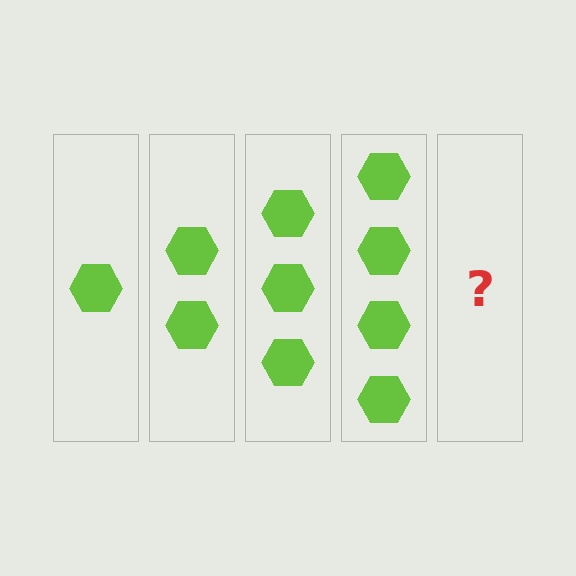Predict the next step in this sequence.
The next step is 5 hexagons.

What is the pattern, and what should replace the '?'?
The pattern is that each step adds one more hexagon. The '?' should be 5 hexagons.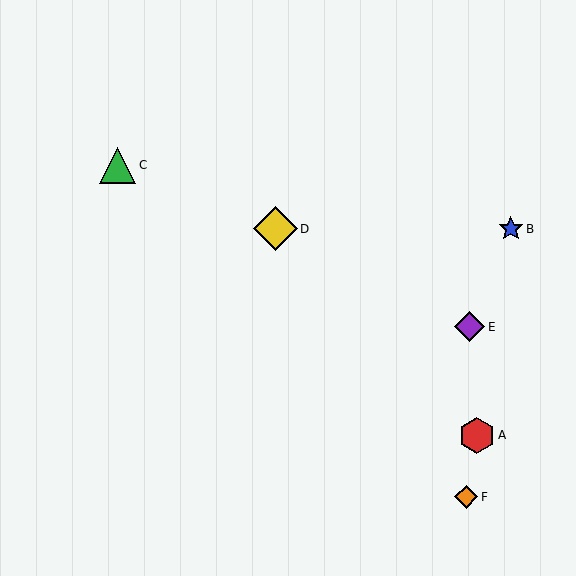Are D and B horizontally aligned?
Yes, both are at y≈229.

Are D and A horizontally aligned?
No, D is at y≈229 and A is at y≈435.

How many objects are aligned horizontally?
2 objects (B, D) are aligned horizontally.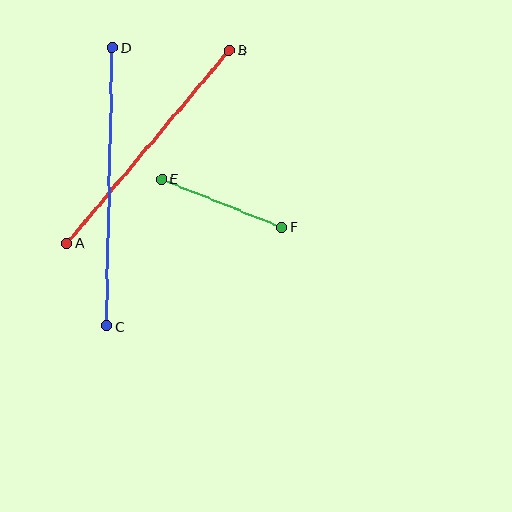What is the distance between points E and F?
The distance is approximately 129 pixels.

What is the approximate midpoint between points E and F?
The midpoint is at approximately (222, 203) pixels.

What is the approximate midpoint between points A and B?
The midpoint is at approximately (148, 147) pixels.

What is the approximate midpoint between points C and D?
The midpoint is at approximately (109, 187) pixels.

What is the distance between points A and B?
The distance is approximately 252 pixels.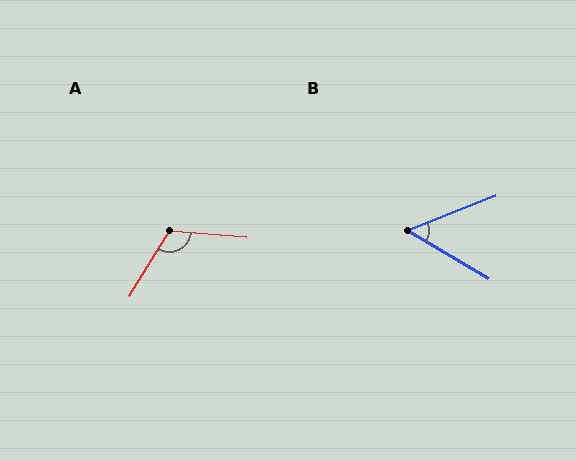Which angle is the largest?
A, at approximately 117 degrees.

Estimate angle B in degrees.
Approximately 52 degrees.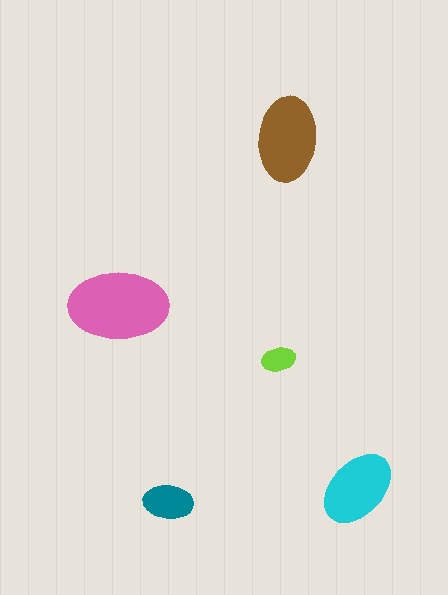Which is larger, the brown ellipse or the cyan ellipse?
The brown one.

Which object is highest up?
The brown ellipse is topmost.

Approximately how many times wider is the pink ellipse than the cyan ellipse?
About 1.5 times wider.